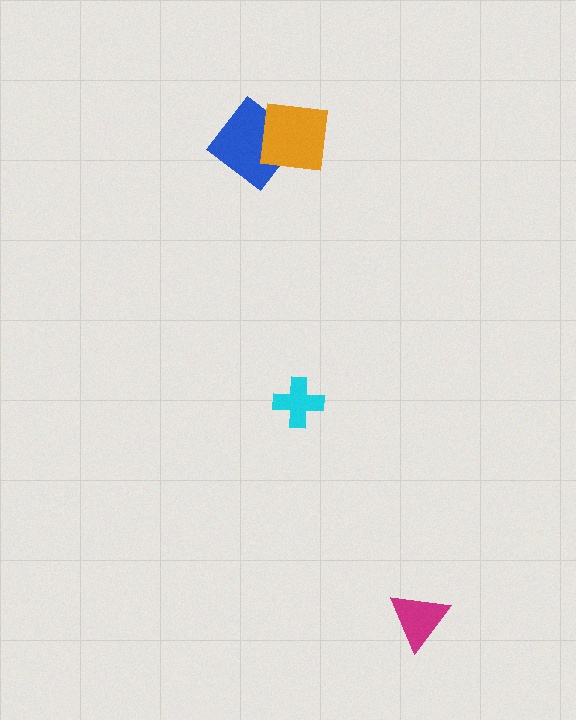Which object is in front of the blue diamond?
The orange square is in front of the blue diamond.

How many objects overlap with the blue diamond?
1 object overlaps with the blue diamond.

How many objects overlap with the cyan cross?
0 objects overlap with the cyan cross.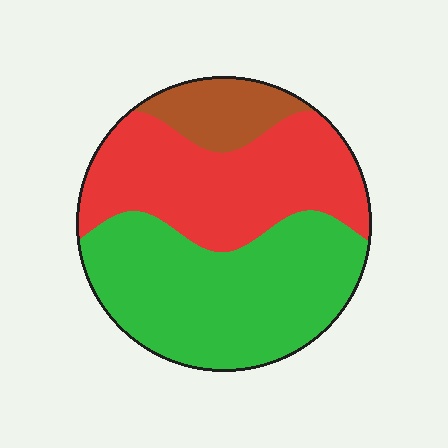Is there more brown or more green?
Green.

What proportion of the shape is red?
Red takes up about two fifths (2/5) of the shape.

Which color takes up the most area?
Green, at roughly 50%.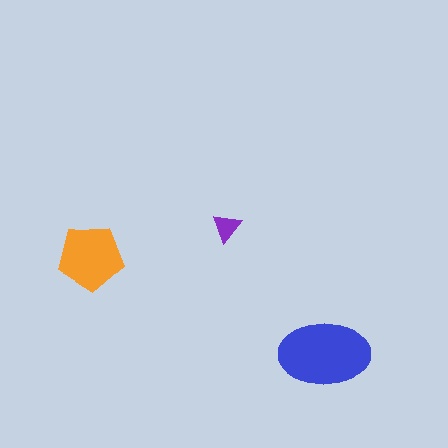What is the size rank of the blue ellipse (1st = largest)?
1st.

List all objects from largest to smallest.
The blue ellipse, the orange pentagon, the purple triangle.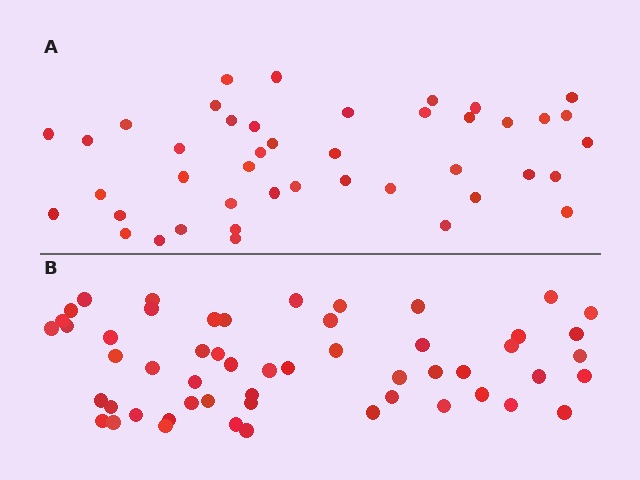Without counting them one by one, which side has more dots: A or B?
Region B (the bottom region) has more dots.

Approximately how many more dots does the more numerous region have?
Region B has roughly 12 or so more dots than region A.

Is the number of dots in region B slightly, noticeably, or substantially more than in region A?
Region B has noticeably more, but not dramatically so. The ratio is roughly 1.3 to 1.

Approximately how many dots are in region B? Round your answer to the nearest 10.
About 50 dots. (The exact count is 54, which rounds to 50.)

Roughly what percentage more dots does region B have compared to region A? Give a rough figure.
About 25% more.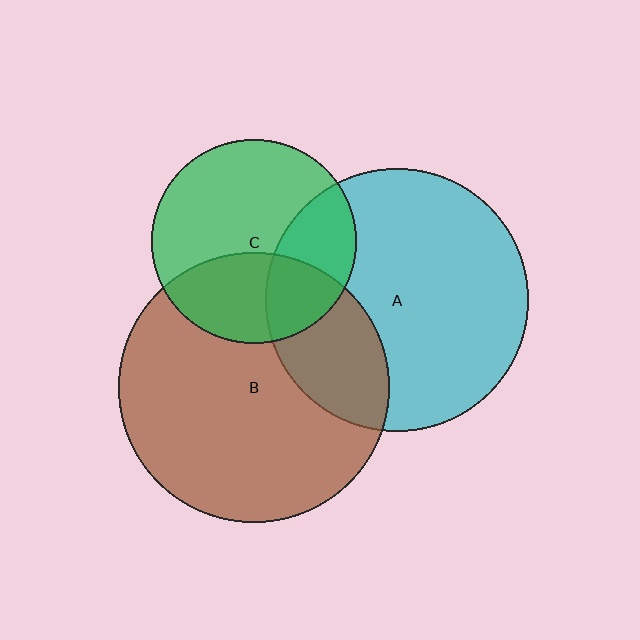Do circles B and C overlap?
Yes.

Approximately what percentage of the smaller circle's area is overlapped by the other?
Approximately 35%.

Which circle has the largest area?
Circle B (brown).